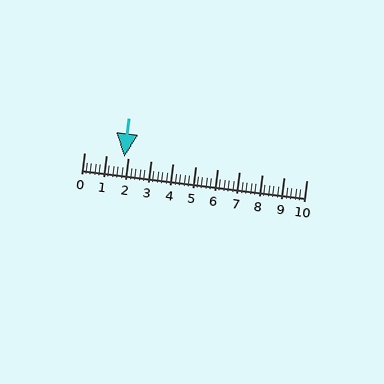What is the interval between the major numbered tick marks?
The major tick marks are spaced 1 units apart.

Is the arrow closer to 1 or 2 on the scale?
The arrow is closer to 2.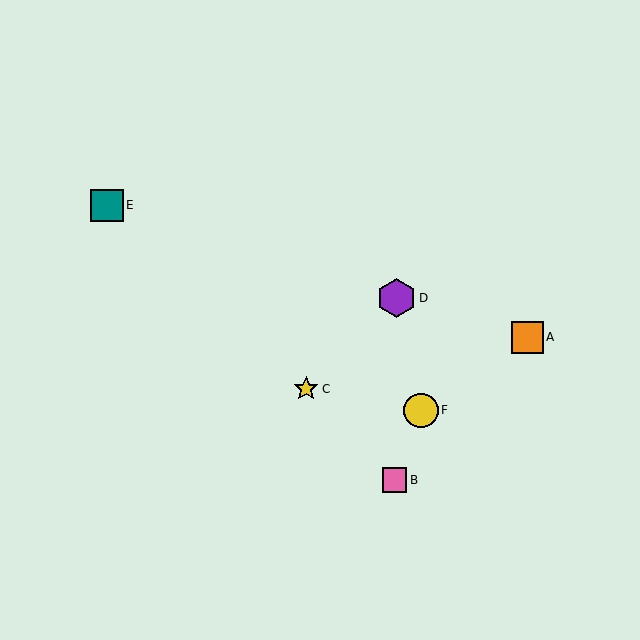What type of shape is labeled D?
Shape D is a purple hexagon.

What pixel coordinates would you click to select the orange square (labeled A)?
Click at (528, 337) to select the orange square A.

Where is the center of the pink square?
The center of the pink square is at (395, 480).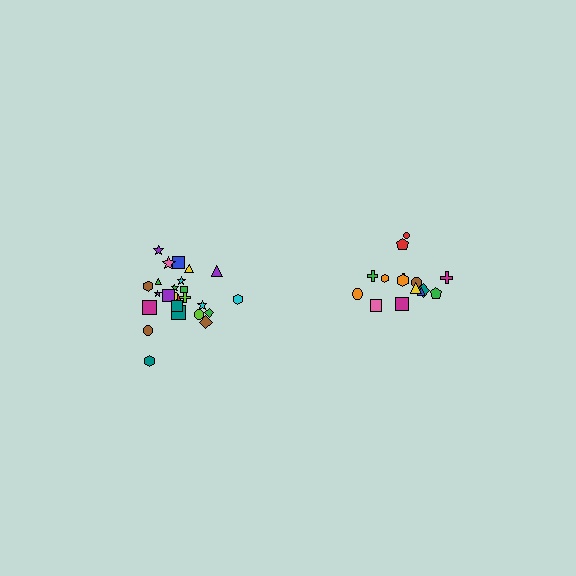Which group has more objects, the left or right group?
The left group.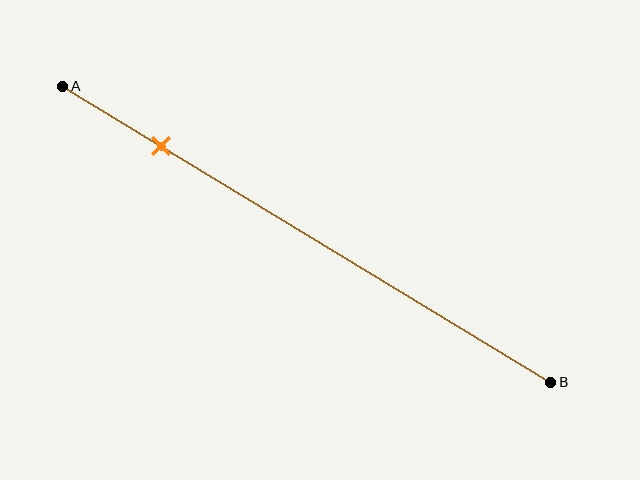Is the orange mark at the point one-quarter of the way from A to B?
No, the mark is at about 20% from A, not at the 25% one-quarter point.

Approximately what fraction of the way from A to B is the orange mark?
The orange mark is approximately 20% of the way from A to B.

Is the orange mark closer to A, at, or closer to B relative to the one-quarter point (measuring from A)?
The orange mark is closer to point A than the one-quarter point of segment AB.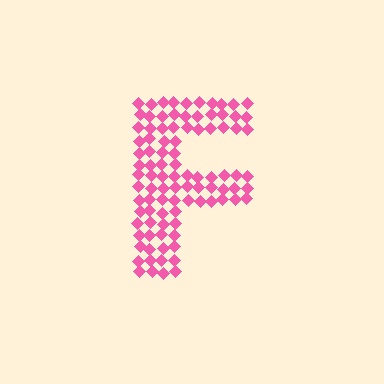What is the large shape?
The large shape is the letter F.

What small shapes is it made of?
It is made of small diamonds.